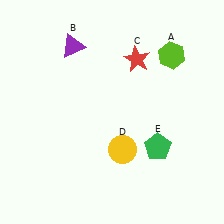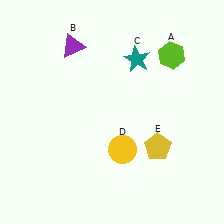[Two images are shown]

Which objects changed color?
C changed from red to teal. E changed from green to yellow.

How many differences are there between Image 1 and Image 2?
There are 2 differences between the two images.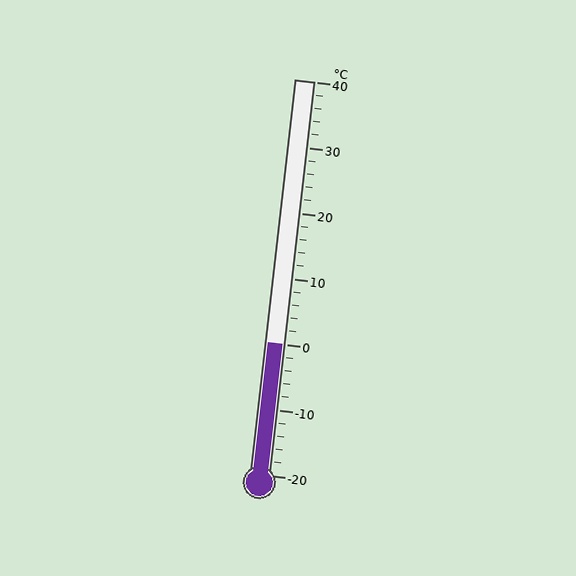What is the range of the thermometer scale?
The thermometer scale ranges from -20°C to 40°C.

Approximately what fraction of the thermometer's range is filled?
The thermometer is filled to approximately 35% of its range.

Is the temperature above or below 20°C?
The temperature is below 20°C.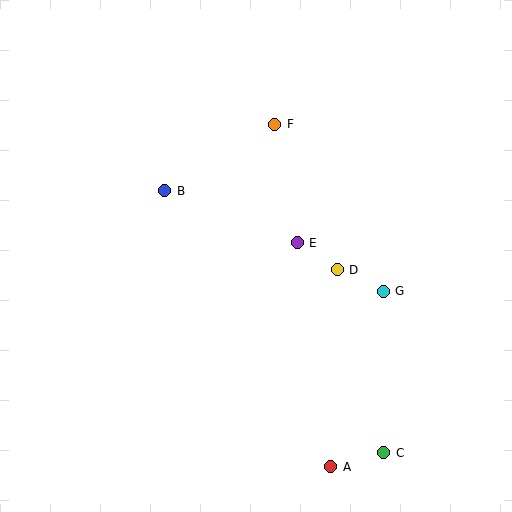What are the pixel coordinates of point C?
Point C is at (384, 453).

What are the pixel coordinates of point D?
Point D is at (337, 270).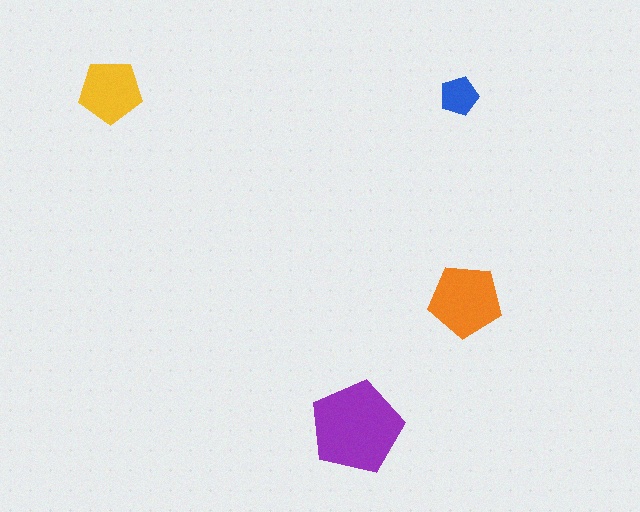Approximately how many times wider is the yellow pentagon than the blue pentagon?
About 1.5 times wider.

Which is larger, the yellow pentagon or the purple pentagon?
The purple one.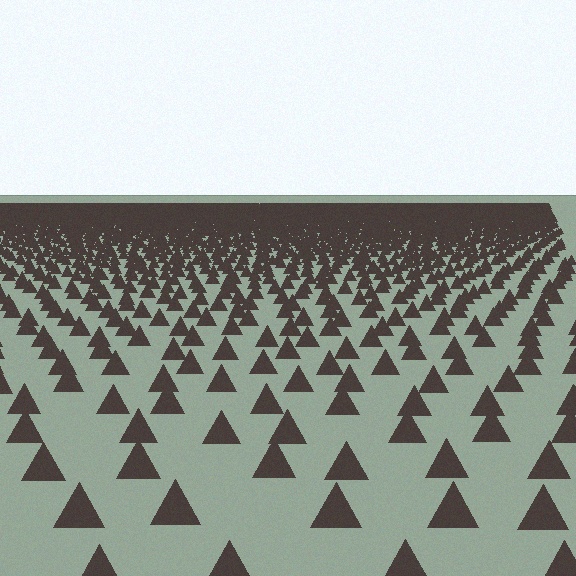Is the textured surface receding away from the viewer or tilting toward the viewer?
The surface is receding away from the viewer. Texture elements get smaller and denser toward the top.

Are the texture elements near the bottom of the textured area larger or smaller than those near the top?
Larger. Near the bottom, elements are closer to the viewer and appear at a bigger on-screen size.